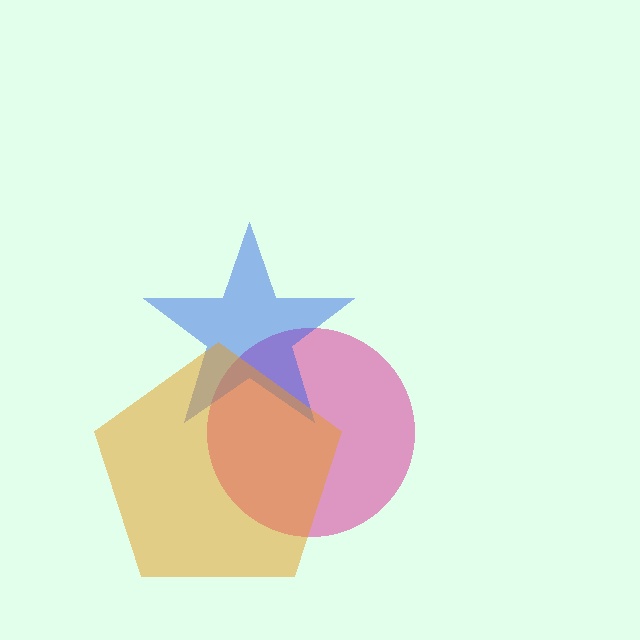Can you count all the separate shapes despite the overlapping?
Yes, there are 3 separate shapes.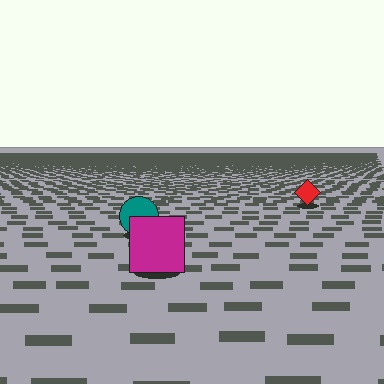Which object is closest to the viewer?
The magenta square is closest. The texture marks near it are larger and more spread out.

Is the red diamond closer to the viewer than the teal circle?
No. The teal circle is closer — you can tell from the texture gradient: the ground texture is coarser near it.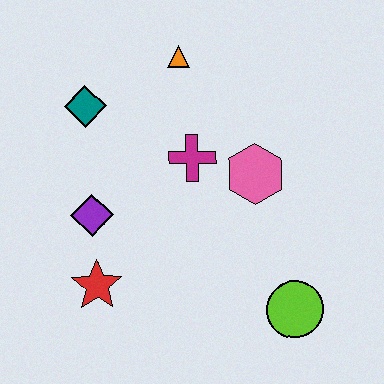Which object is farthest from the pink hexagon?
The red star is farthest from the pink hexagon.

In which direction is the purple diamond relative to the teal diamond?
The purple diamond is below the teal diamond.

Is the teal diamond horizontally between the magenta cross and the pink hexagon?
No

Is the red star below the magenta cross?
Yes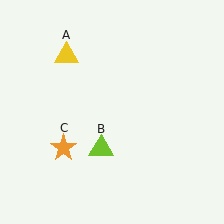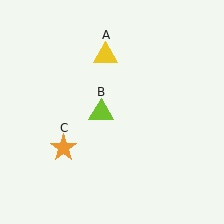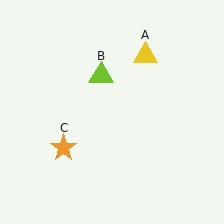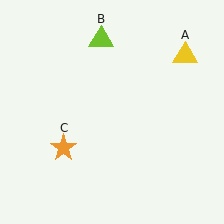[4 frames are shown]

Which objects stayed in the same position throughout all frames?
Orange star (object C) remained stationary.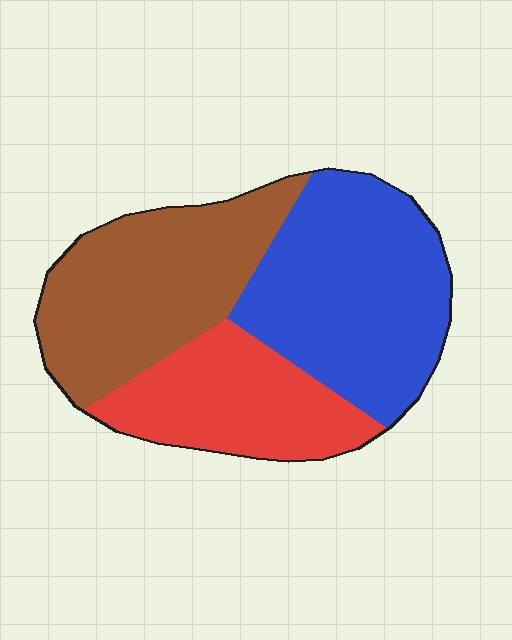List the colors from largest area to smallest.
From largest to smallest: blue, brown, red.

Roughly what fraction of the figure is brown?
Brown takes up about one third (1/3) of the figure.